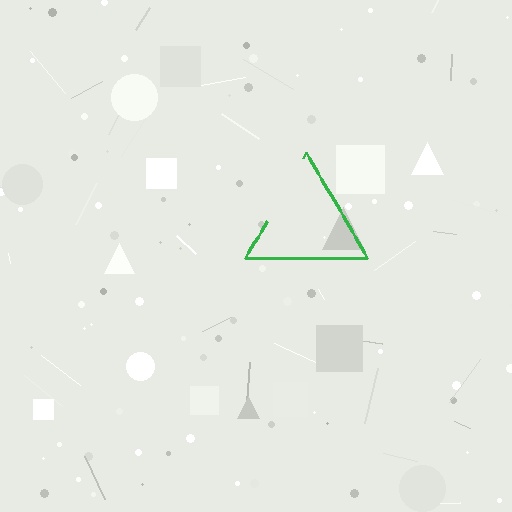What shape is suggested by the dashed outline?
The dashed outline suggests a triangle.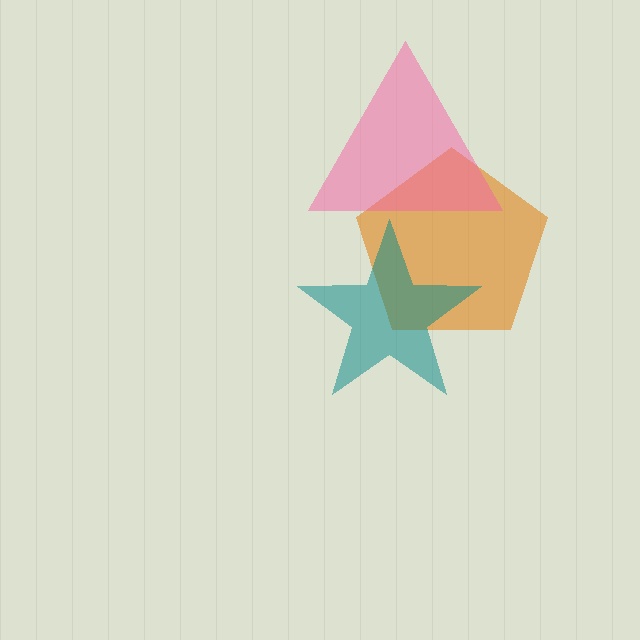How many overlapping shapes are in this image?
There are 3 overlapping shapes in the image.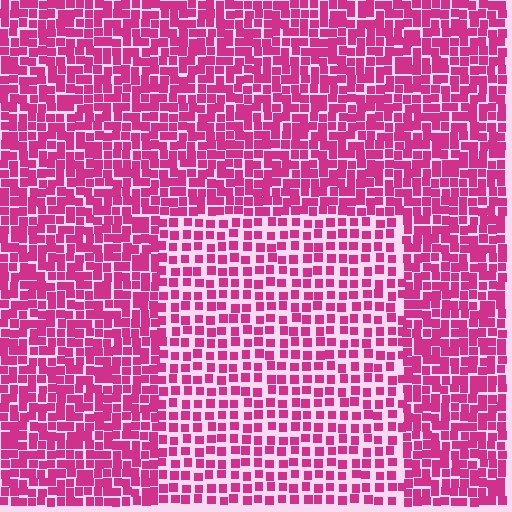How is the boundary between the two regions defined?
The boundary is defined by a change in element density (approximately 1.6x ratio). All elements are the same color, size, and shape.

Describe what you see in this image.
The image contains small magenta elements arranged at two different densities. A rectangle-shaped region is visible where the elements are less densely packed than the surrounding area.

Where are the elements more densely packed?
The elements are more densely packed outside the rectangle boundary.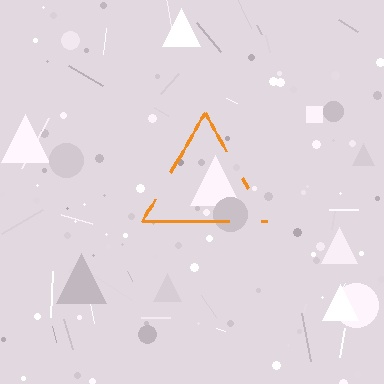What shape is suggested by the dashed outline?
The dashed outline suggests a triangle.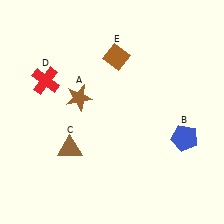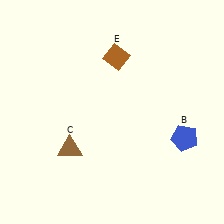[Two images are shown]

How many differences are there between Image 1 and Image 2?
There are 2 differences between the two images.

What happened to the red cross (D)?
The red cross (D) was removed in Image 2. It was in the top-left area of Image 1.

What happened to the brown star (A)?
The brown star (A) was removed in Image 2. It was in the top-left area of Image 1.